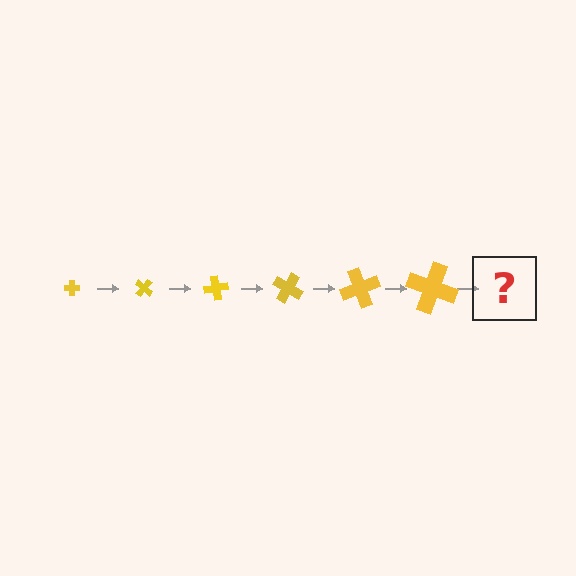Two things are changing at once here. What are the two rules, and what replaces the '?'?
The two rules are that the cross grows larger each step and it rotates 40 degrees each step. The '?' should be a cross, larger than the previous one and rotated 240 degrees from the start.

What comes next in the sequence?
The next element should be a cross, larger than the previous one and rotated 240 degrees from the start.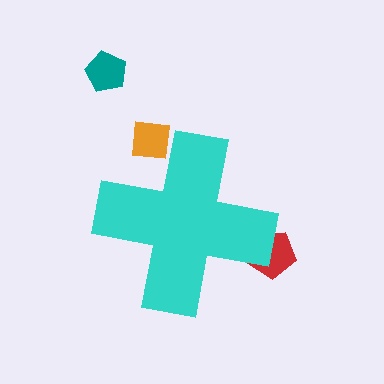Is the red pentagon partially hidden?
Yes, the red pentagon is partially hidden behind the cyan cross.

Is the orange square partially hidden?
Yes, the orange square is partially hidden behind the cyan cross.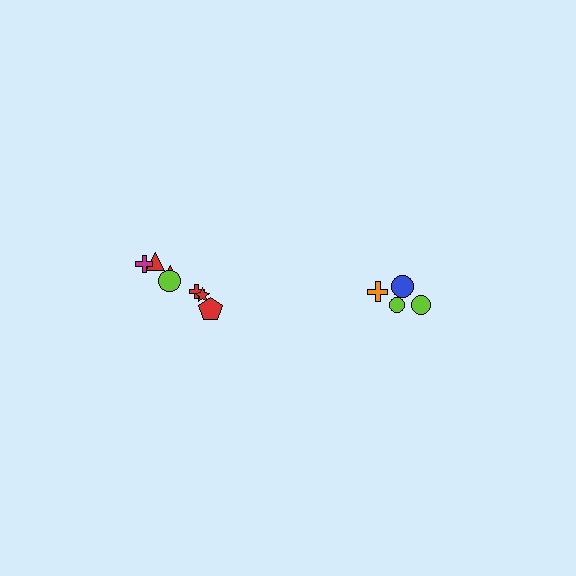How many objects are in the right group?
There are 4 objects.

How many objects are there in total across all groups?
There are 11 objects.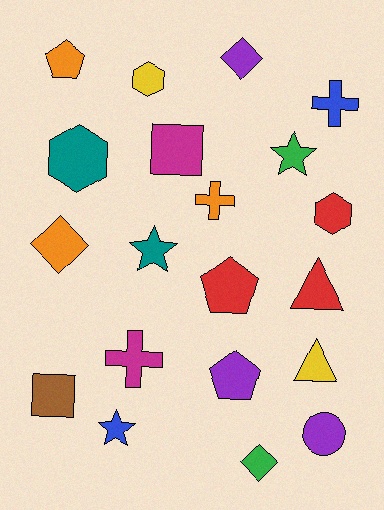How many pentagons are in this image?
There are 3 pentagons.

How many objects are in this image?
There are 20 objects.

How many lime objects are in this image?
There are no lime objects.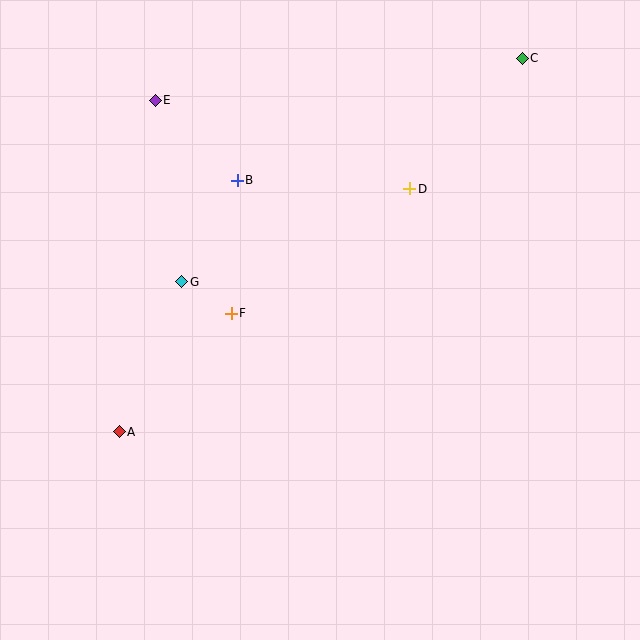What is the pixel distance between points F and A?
The distance between F and A is 163 pixels.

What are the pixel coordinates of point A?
Point A is at (119, 432).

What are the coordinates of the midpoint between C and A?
The midpoint between C and A is at (321, 245).